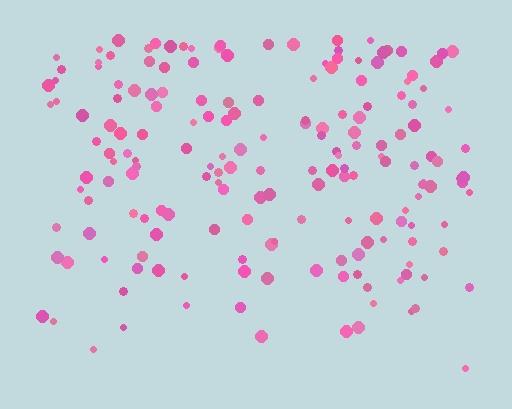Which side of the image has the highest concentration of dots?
The top.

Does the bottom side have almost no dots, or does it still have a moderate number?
Still a moderate number, just noticeably fewer than the top.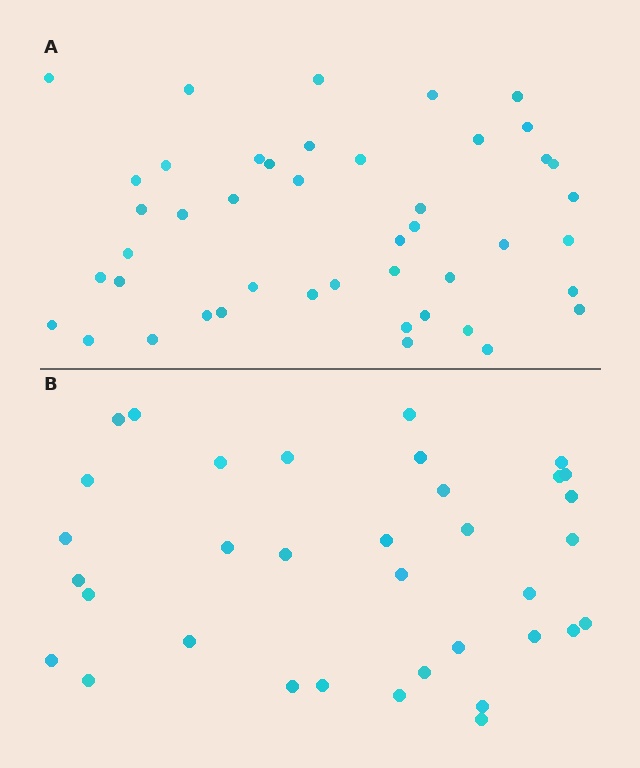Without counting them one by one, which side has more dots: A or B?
Region A (the top region) has more dots.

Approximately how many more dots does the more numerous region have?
Region A has roughly 10 or so more dots than region B.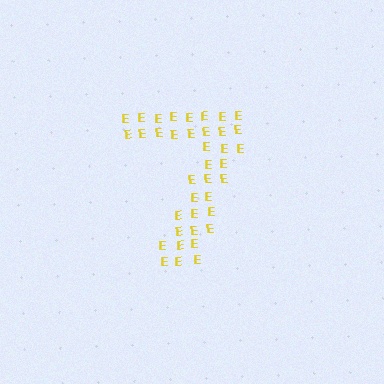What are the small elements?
The small elements are letter E's.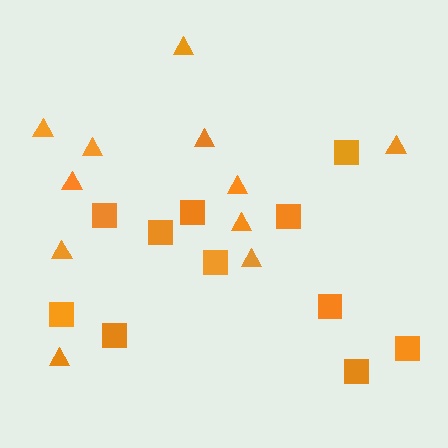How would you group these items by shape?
There are 2 groups: one group of triangles (11) and one group of squares (11).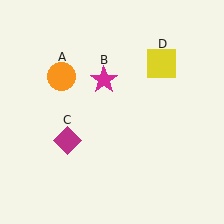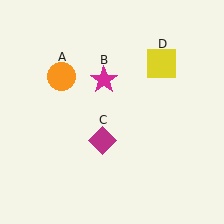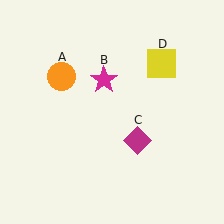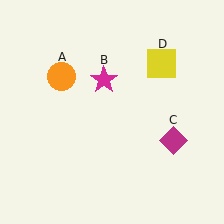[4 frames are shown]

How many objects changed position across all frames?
1 object changed position: magenta diamond (object C).